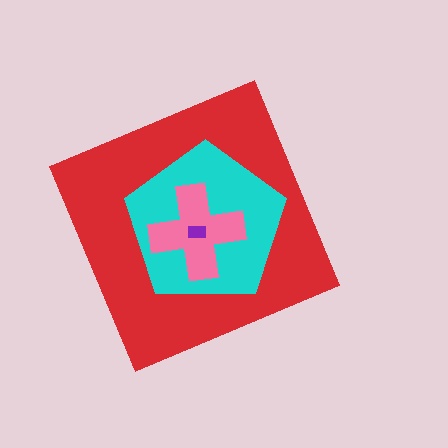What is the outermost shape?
The red diamond.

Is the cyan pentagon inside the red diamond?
Yes.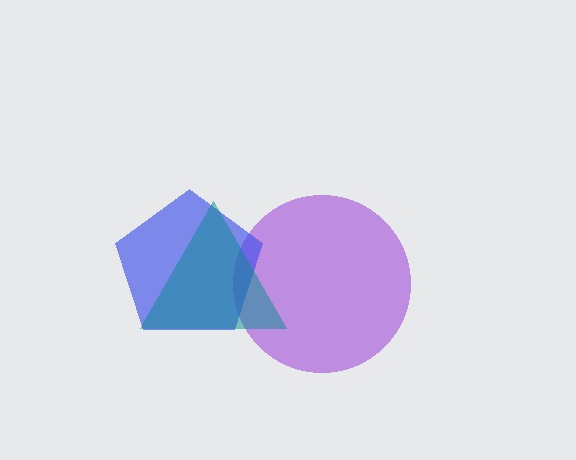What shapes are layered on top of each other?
The layered shapes are: a purple circle, a blue pentagon, a teal triangle.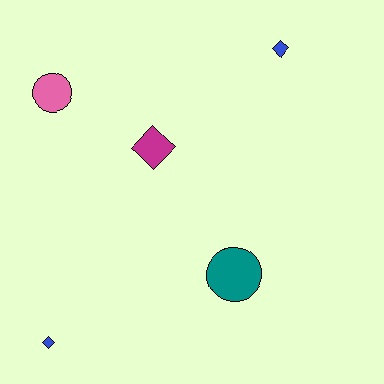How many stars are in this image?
There are no stars.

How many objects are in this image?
There are 5 objects.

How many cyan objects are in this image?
There are no cyan objects.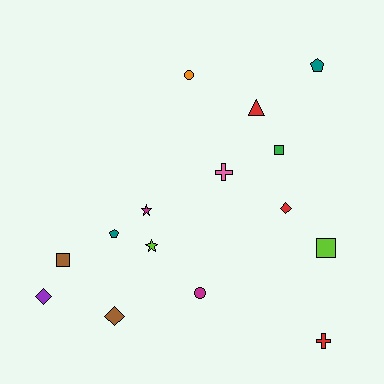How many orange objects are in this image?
There is 1 orange object.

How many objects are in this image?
There are 15 objects.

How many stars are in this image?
There are 2 stars.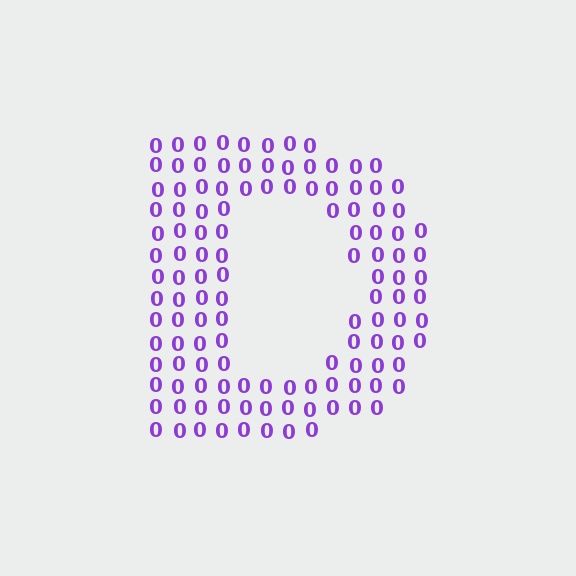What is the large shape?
The large shape is the letter D.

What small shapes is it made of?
It is made of small digit 0's.